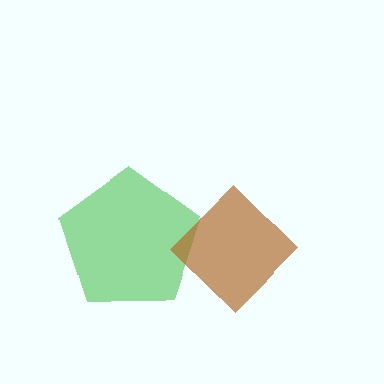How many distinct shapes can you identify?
There are 2 distinct shapes: a green pentagon, a brown diamond.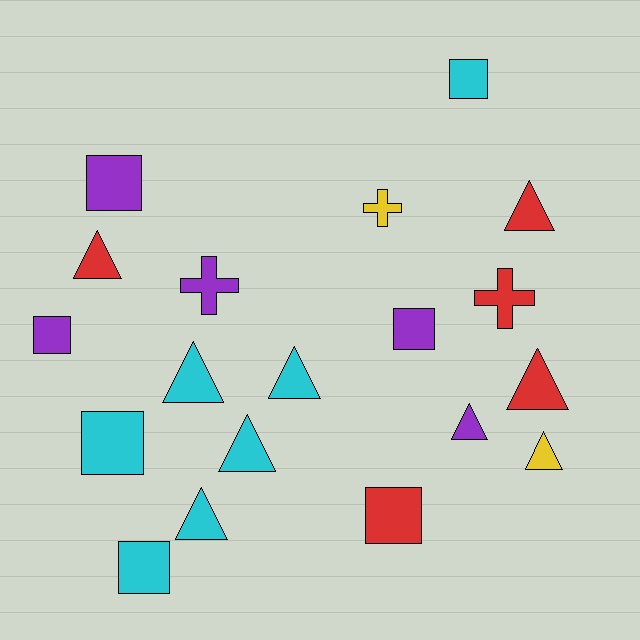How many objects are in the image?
There are 19 objects.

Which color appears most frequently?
Cyan, with 7 objects.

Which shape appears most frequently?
Triangle, with 9 objects.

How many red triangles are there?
There are 3 red triangles.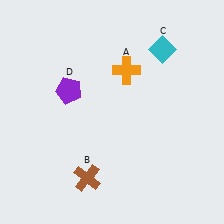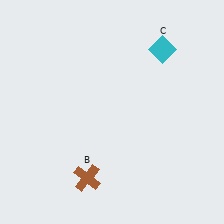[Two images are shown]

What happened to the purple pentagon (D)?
The purple pentagon (D) was removed in Image 2. It was in the top-left area of Image 1.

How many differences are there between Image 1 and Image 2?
There are 2 differences between the two images.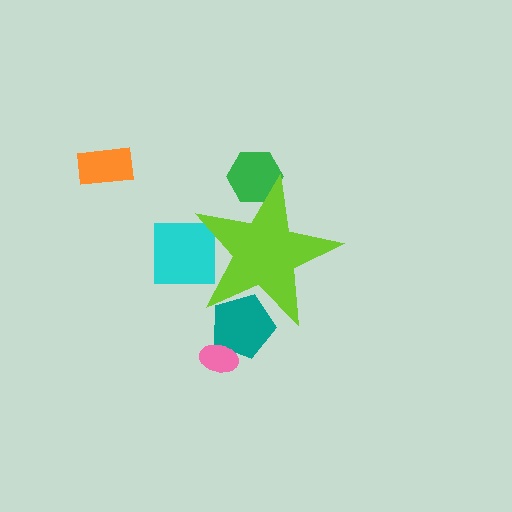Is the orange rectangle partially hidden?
No, the orange rectangle is fully visible.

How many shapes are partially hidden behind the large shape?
3 shapes are partially hidden.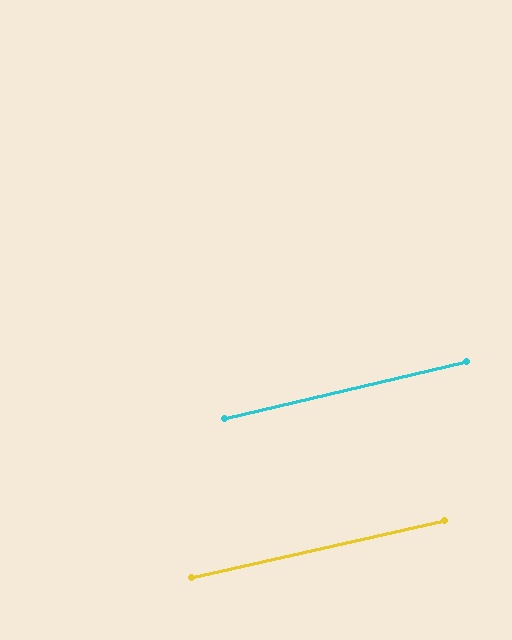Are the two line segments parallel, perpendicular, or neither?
Parallel — their directions differ by only 0.5°.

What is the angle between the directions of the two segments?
Approximately 0 degrees.